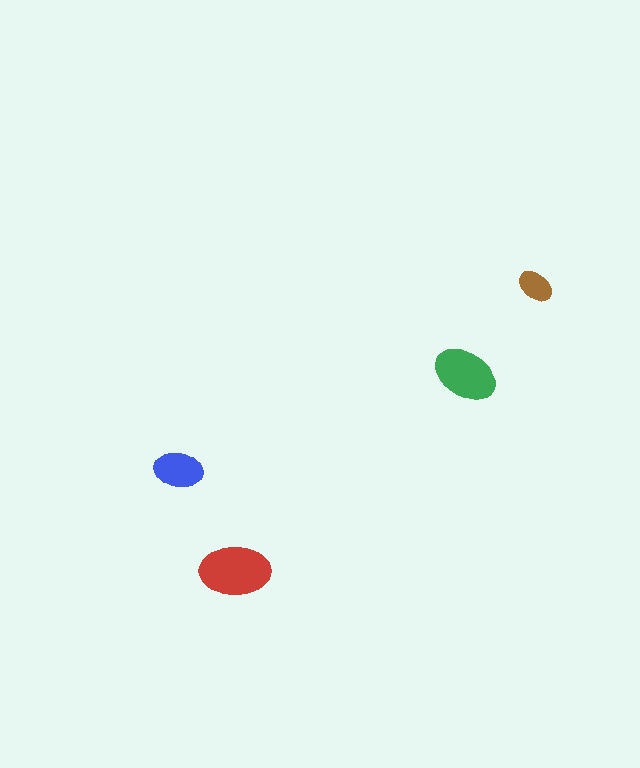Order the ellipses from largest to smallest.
the red one, the green one, the blue one, the brown one.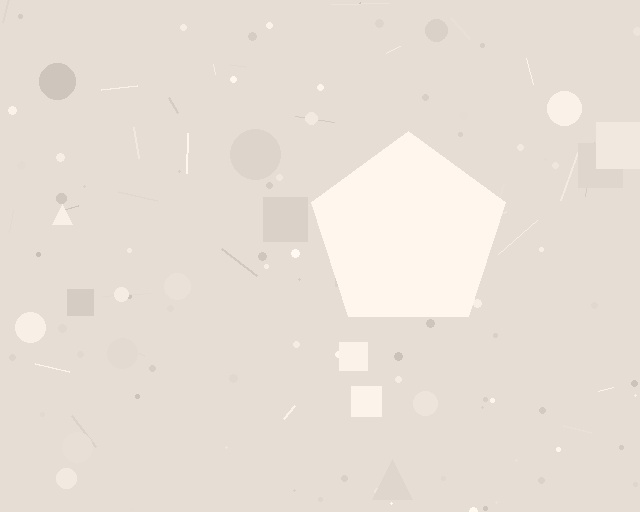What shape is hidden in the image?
A pentagon is hidden in the image.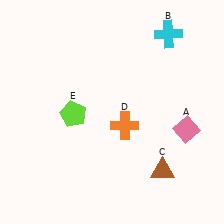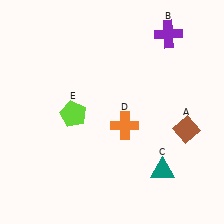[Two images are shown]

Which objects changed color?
A changed from pink to brown. B changed from cyan to purple. C changed from brown to teal.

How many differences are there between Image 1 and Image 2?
There are 3 differences between the two images.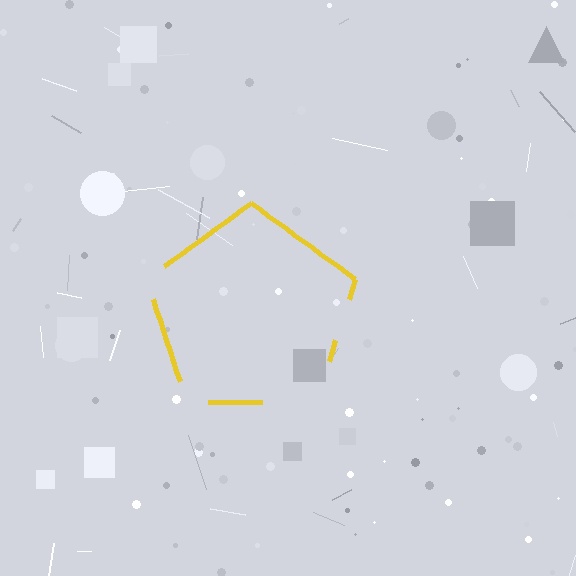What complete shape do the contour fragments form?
The contour fragments form a pentagon.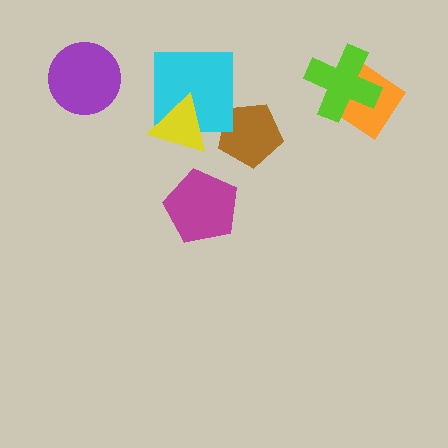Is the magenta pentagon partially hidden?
No, no other shape covers it.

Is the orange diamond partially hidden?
Yes, it is partially covered by another shape.